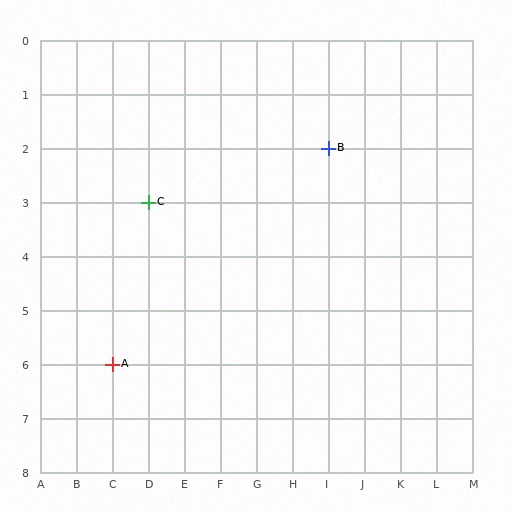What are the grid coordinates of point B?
Point B is at grid coordinates (I, 2).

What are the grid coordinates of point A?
Point A is at grid coordinates (C, 6).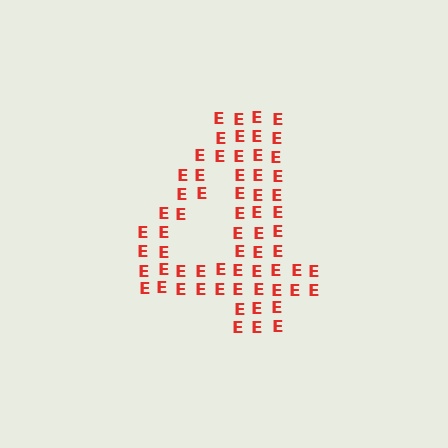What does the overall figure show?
The overall figure shows the digit 4.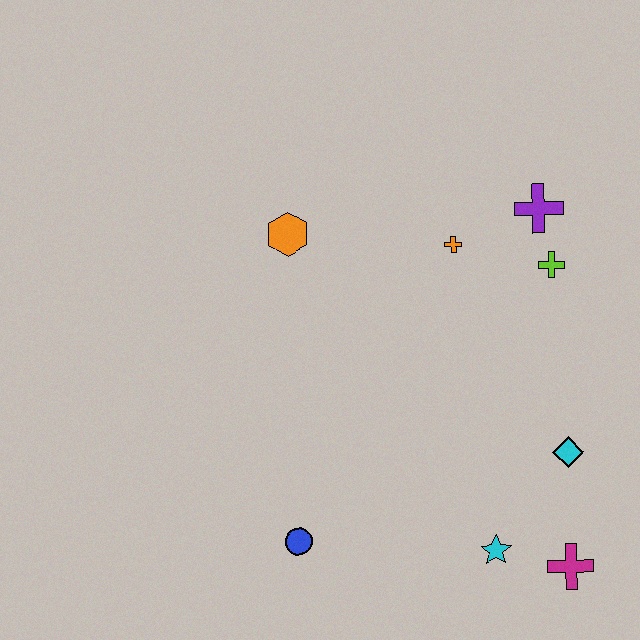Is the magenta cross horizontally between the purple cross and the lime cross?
No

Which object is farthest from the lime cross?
The blue circle is farthest from the lime cross.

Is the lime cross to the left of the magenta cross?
Yes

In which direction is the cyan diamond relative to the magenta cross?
The cyan diamond is above the magenta cross.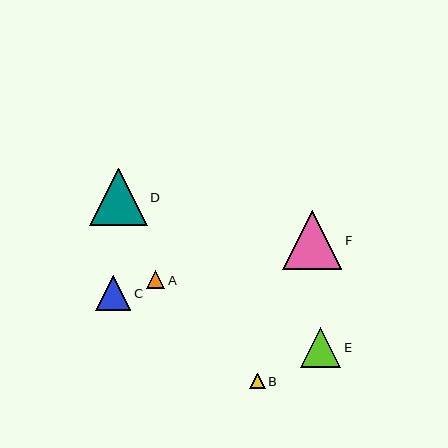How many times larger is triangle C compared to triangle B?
Triangle C is approximately 2.3 times the size of triangle B.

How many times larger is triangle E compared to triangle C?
Triangle E is approximately 1.1 times the size of triangle C.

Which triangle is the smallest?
Triangle B is the smallest with a size of approximately 15 pixels.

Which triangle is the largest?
Triangle F is the largest with a size of approximately 59 pixels.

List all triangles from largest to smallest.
From largest to smallest: F, D, E, C, A, B.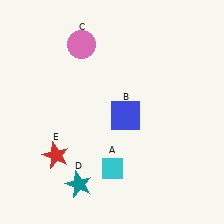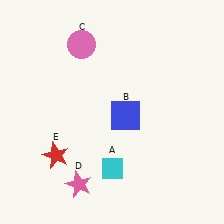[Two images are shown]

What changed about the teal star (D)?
In Image 1, D is teal. In Image 2, it changed to pink.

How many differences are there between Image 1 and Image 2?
There is 1 difference between the two images.